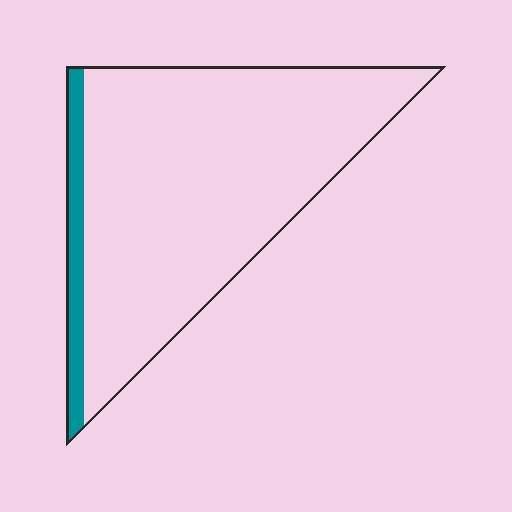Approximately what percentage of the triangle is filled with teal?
Approximately 10%.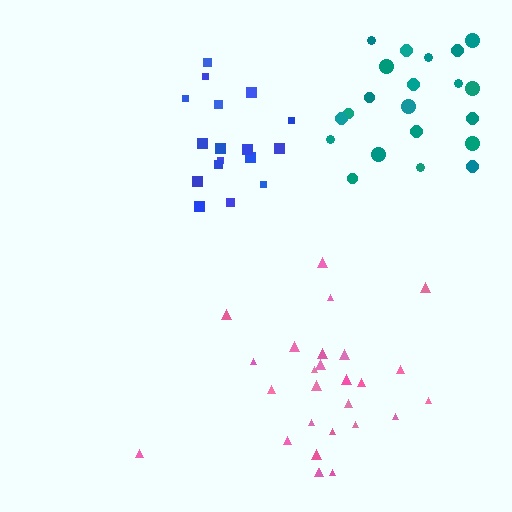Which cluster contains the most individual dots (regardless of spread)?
Pink (27).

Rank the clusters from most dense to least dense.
blue, teal, pink.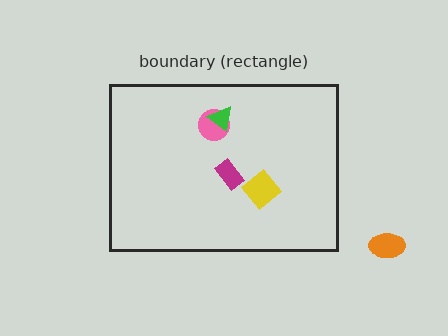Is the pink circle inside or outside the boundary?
Inside.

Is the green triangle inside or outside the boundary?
Inside.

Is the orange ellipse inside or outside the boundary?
Outside.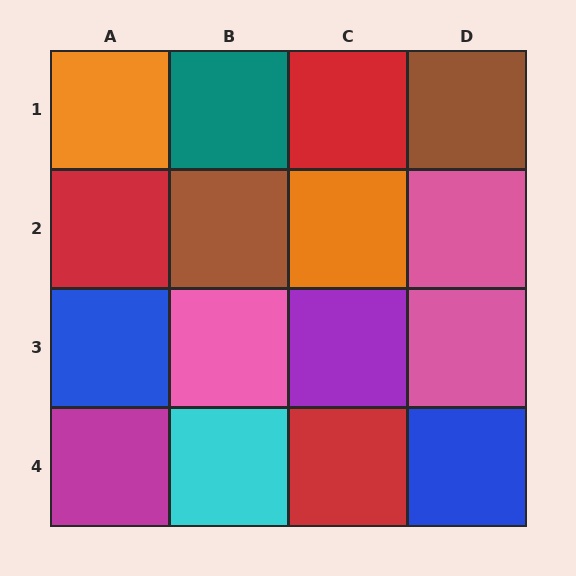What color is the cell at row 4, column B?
Cyan.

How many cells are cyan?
1 cell is cyan.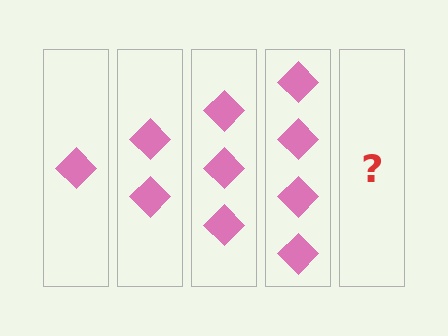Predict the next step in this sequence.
The next step is 5 diamonds.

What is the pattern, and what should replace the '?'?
The pattern is that each step adds one more diamond. The '?' should be 5 diamonds.